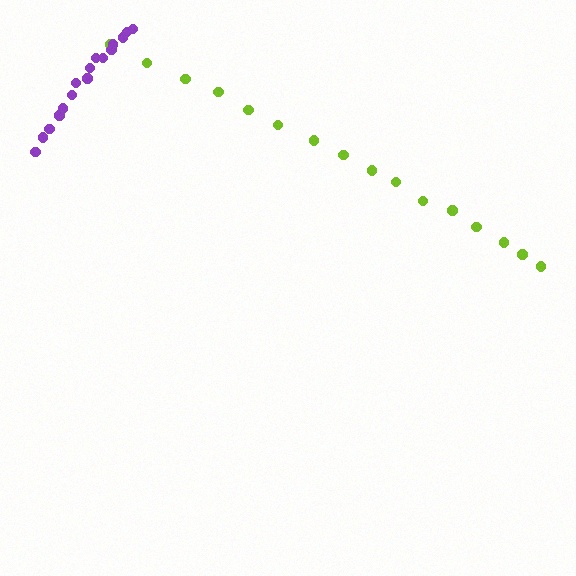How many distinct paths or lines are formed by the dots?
There are 2 distinct paths.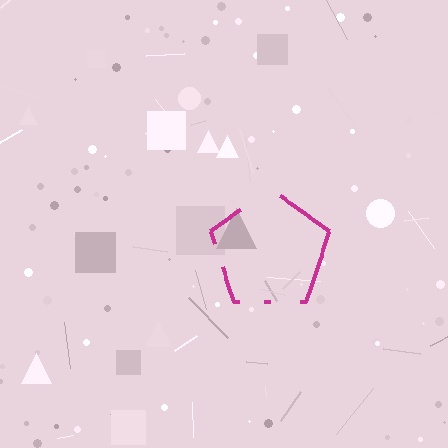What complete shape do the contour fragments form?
The contour fragments form a pentagon.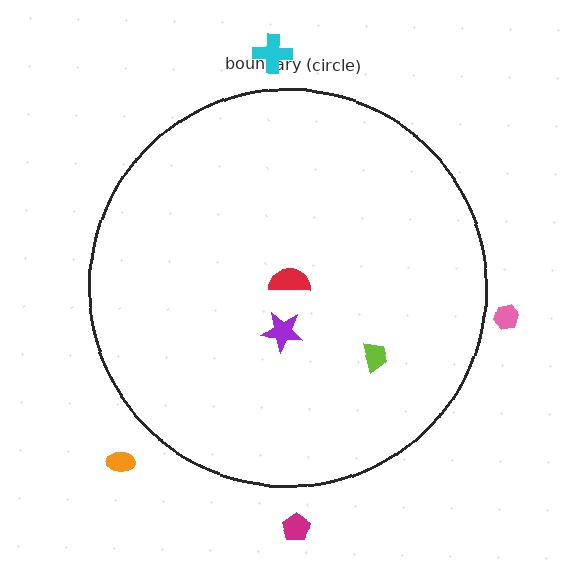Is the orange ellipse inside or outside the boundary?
Outside.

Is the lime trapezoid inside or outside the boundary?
Inside.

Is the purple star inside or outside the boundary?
Inside.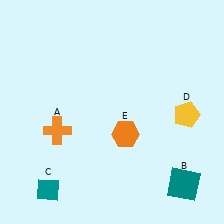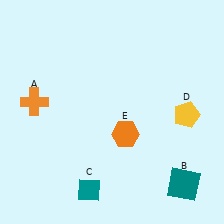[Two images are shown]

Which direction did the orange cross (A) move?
The orange cross (A) moved up.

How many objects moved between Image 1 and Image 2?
2 objects moved between the two images.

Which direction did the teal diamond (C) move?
The teal diamond (C) moved right.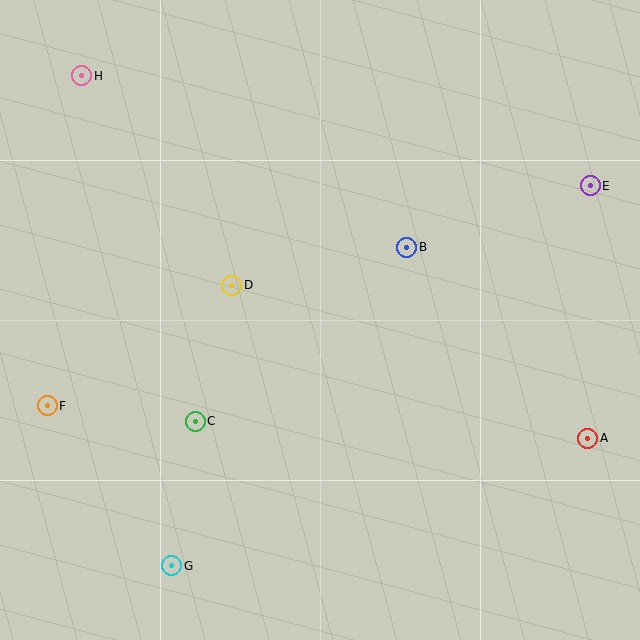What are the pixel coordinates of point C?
Point C is at (195, 421).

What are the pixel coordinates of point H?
Point H is at (82, 76).